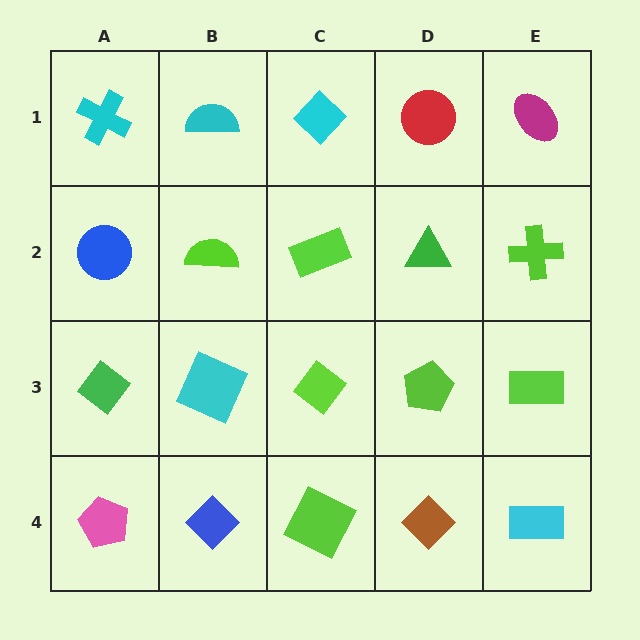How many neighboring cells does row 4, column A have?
2.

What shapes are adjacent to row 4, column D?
A lime pentagon (row 3, column D), a lime square (row 4, column C), a cyan rectangle (row 4, column E).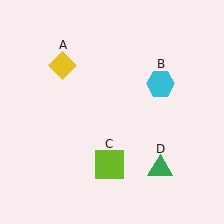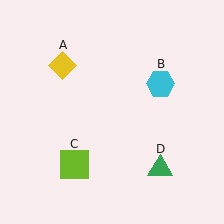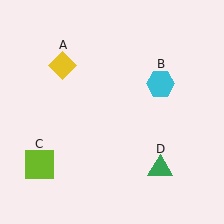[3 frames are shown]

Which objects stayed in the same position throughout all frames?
Yellow diamond (object A) and cyan hexagon (object B) and green triangle (object D) remained stationary.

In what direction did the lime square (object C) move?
The lime square (object C) moved left.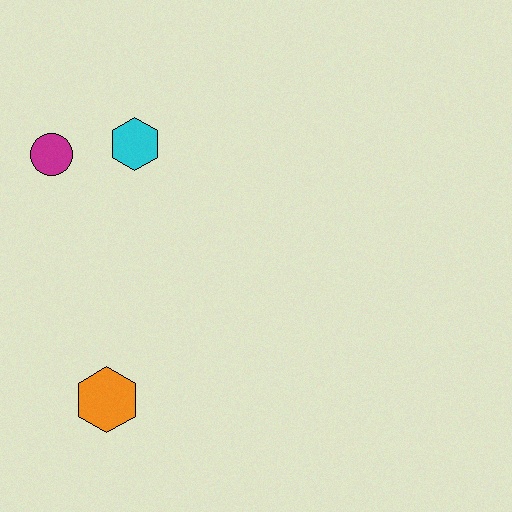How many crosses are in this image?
There are no crosses.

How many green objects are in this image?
There are no green objects.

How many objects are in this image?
There are 3 objects.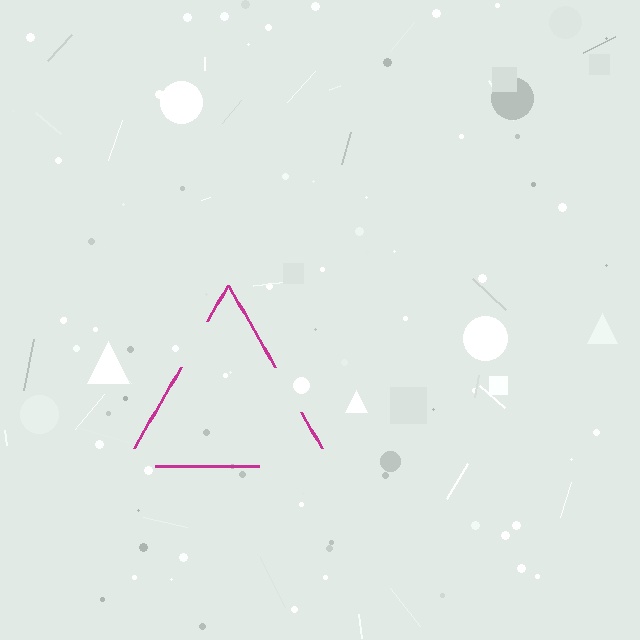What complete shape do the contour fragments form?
The contour fragments form a triangle.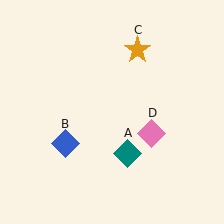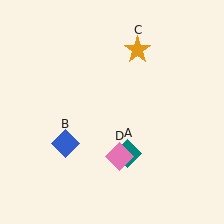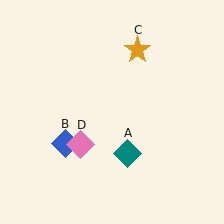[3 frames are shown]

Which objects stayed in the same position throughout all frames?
Teal diamond (object A) and blue diamond (object B) and orange star (object C) remained stationary.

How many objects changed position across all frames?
1 object changed position: pink diamond (object D).